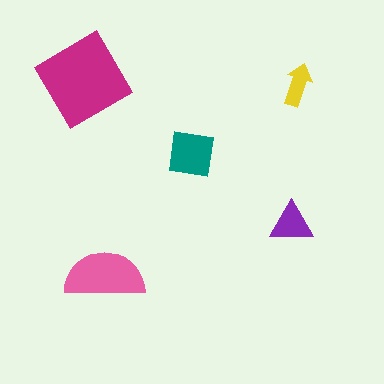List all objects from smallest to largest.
The yellow arrow, the purple triangle, the teal square, the pink semicircle, the magenta diamond.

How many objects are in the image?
There are 5 objects in the image.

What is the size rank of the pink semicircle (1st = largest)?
2nd.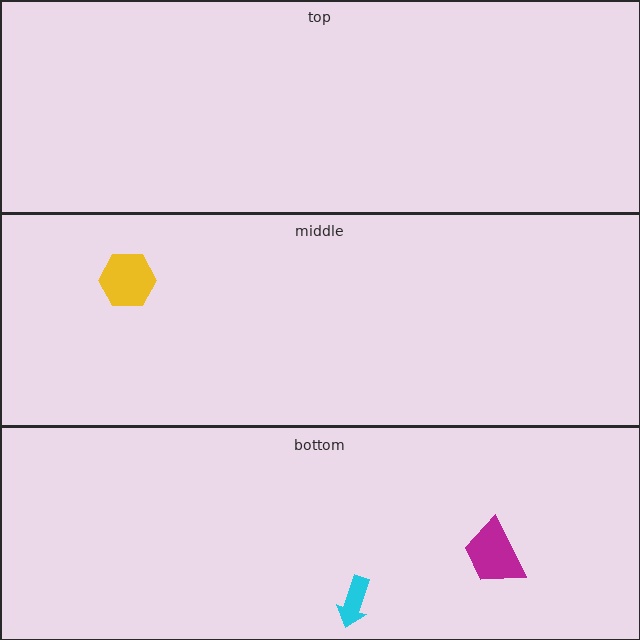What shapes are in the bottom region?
The magenta trapezoid, the cyan arrow.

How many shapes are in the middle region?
1.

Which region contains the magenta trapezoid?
The bottom region.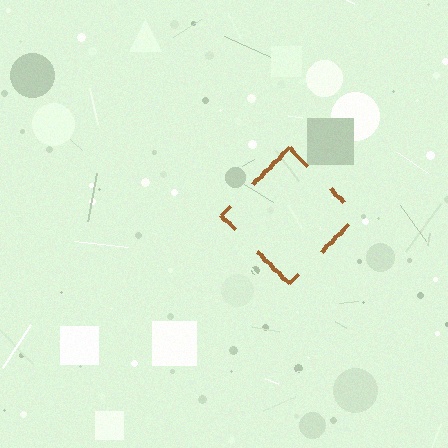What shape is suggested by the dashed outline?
The dashed outline suggests a diamond.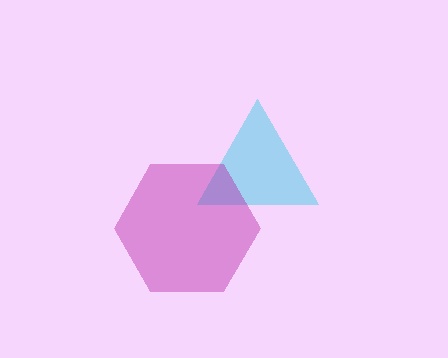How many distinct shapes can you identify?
There are 2 distinct shapes: a cyan triangle, a magenta hexagon.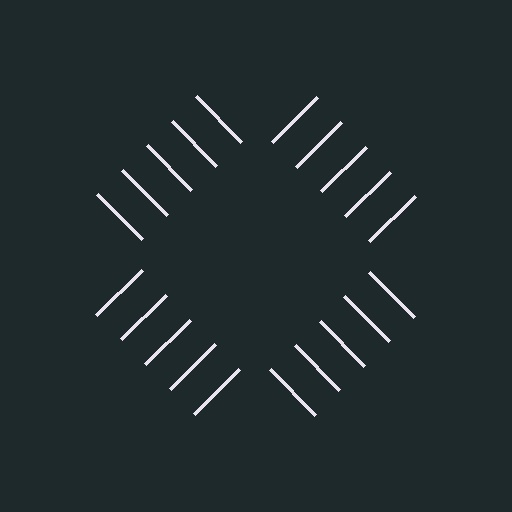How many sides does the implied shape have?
4 sides — the line-ends trace a square.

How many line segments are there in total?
20 — 5 along each of the 4 edges.